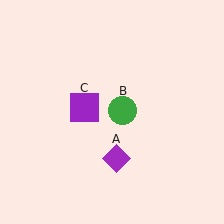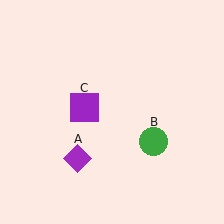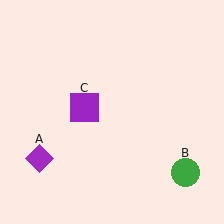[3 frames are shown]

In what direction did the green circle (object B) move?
The green circle (object B) moved down and to the right.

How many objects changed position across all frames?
2 objects changed position: purple diamond (object A), green circle (object B).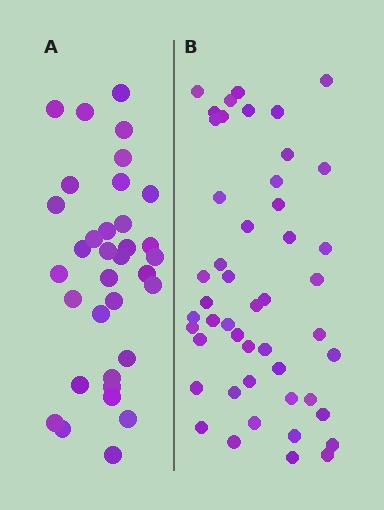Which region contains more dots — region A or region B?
Region B (the right region) has more dots.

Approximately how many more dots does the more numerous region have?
Region B has approximately 15 more dots than region A.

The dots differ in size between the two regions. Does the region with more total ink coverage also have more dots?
No. Region A has more total ink coverage because its dots are larger, but region B actually contains more individual dots. Total area can be misleading — the number of items is what matters here.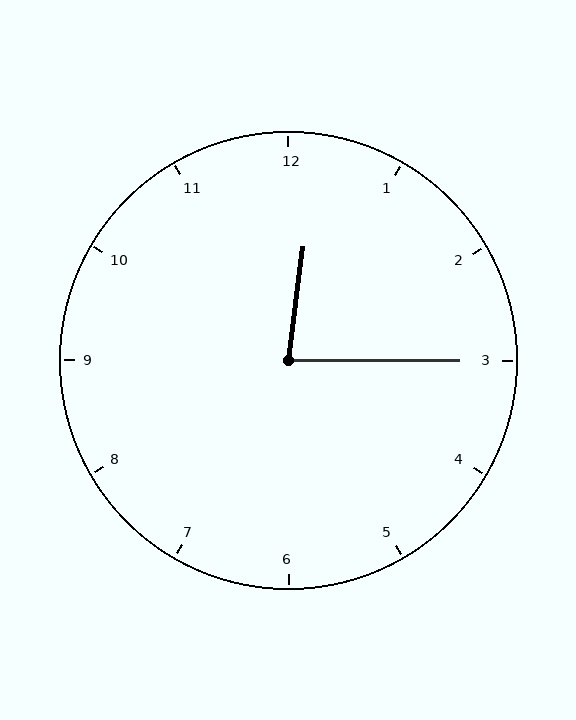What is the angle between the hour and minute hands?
Approximately 82 degrees.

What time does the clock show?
12:15.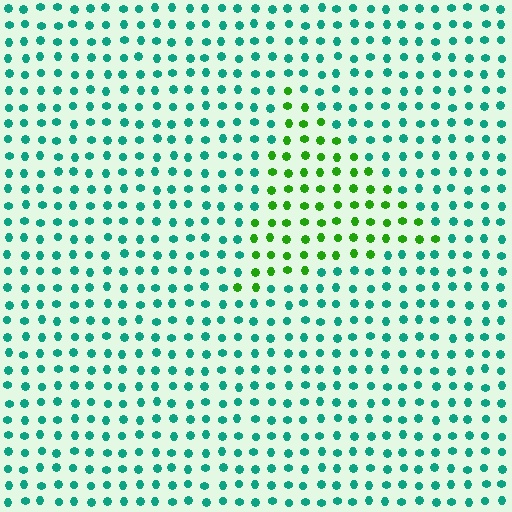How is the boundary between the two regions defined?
The boundary is defined purely by a slight shift in hue (about 55 degrees). Spacing, size, and orientation are identical on both sides.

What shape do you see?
I see a triangle.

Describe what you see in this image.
The image is filled with small teal elements in a uniform arrangement. A triangle-shaped region is visible where the elements are tinted to a slightly different hue, forming a subtle color boundary.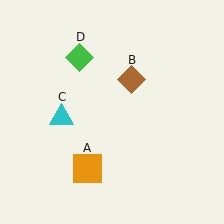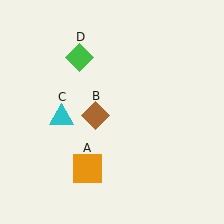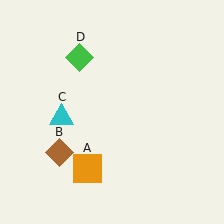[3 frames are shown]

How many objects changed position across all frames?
1 object changed position: brown diamond (object B).